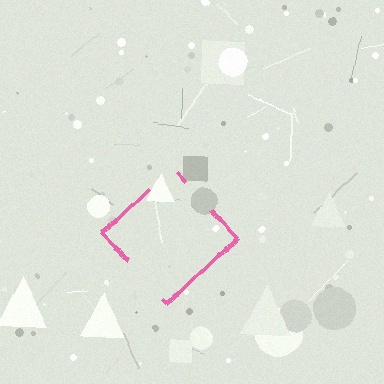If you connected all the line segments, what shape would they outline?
They would outline a diamond.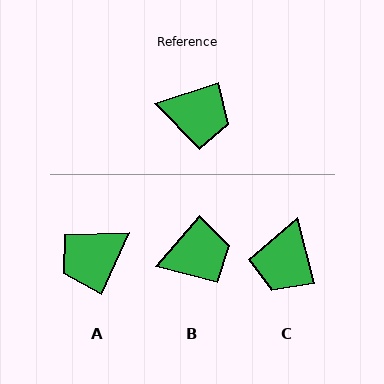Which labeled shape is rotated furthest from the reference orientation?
A, about 133 degrees away.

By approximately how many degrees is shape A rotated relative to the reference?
Approximately 133 degrees clockwise.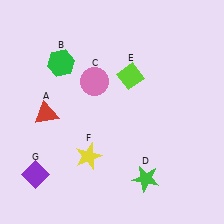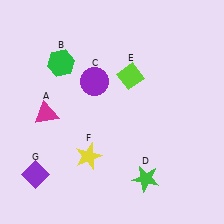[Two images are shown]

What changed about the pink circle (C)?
In Image 1, C is pink. In Image 2, it changed to purple.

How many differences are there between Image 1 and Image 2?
There are 2 differences between the two images.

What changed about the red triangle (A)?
In Image 1, A is red. In Image 2, it changed to magenta.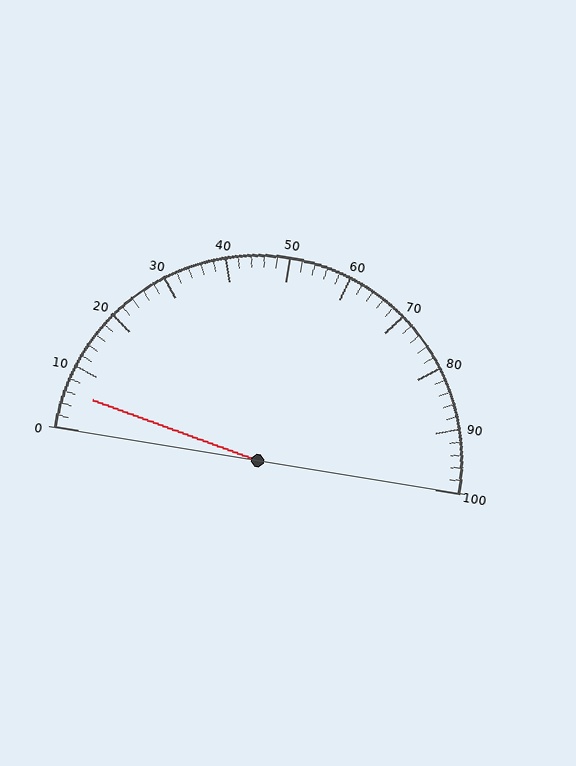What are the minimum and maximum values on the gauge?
The gauge ranges from 0 to 100.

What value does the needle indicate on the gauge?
The needle indicates approximately 6.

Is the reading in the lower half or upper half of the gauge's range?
The reading is in the lower half of the range (0 to 100).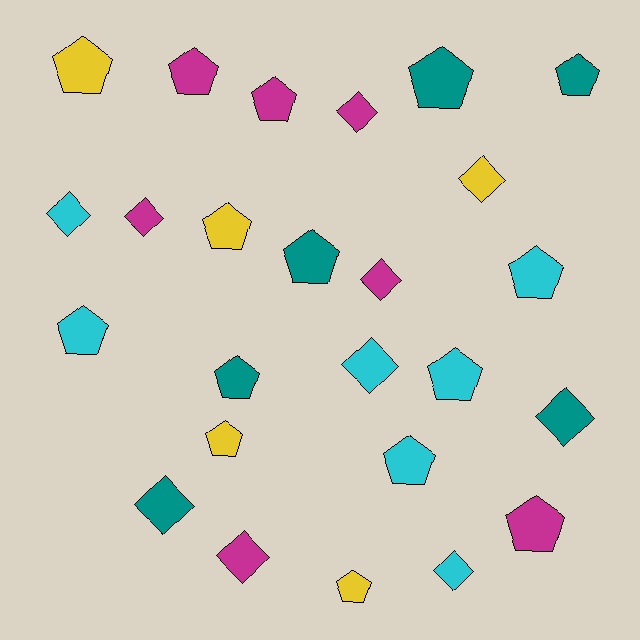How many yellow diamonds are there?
There is 1 yellow diamond.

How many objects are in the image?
There are 25 objects.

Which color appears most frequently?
Cyan, with 7 objects.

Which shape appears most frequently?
Pentagon, with 15 objects.